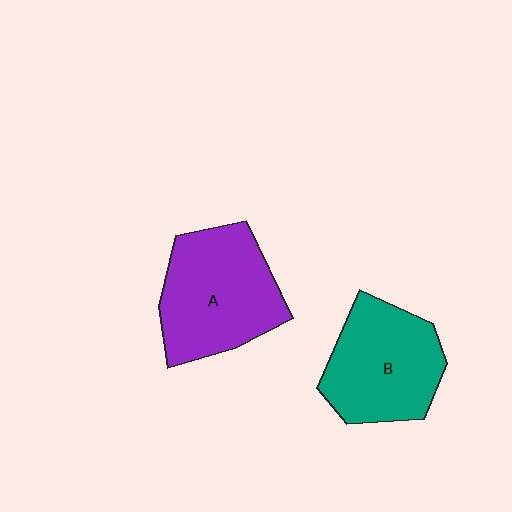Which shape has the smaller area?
Shape B (teal).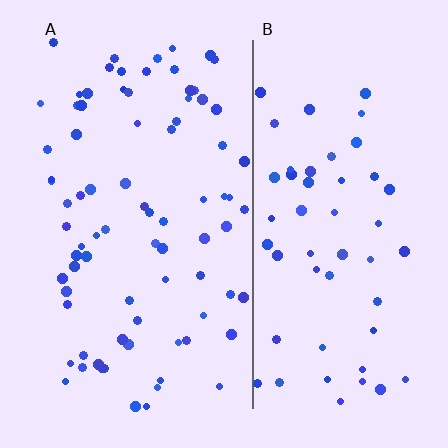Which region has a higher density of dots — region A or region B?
A (the left).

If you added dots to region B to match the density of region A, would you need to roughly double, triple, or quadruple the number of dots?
Approximately double.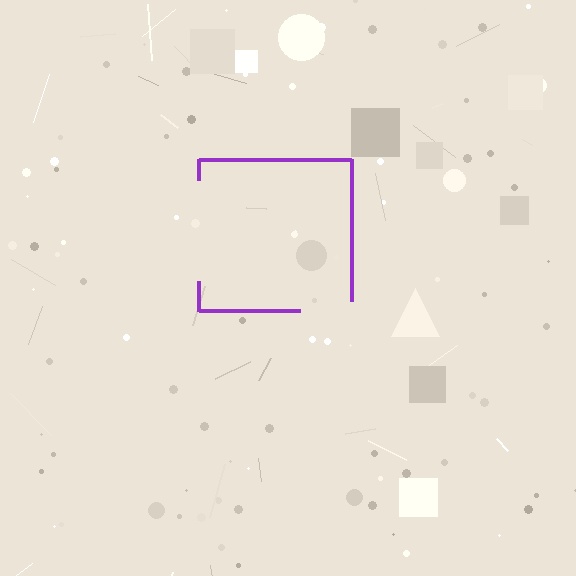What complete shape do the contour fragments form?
The contour fragments form a square.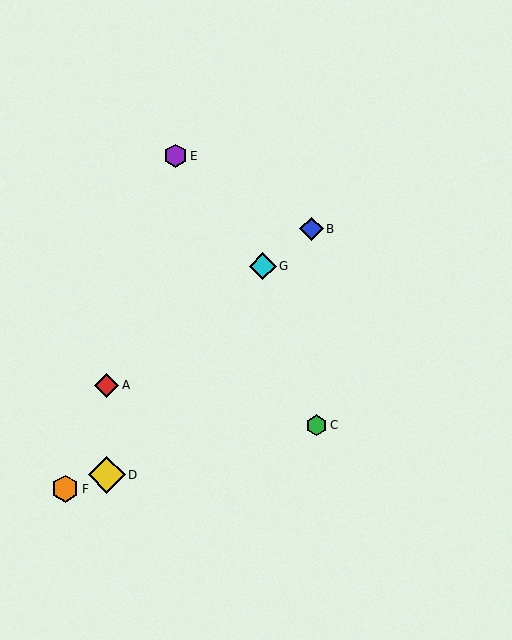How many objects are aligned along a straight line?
3 objects (A, B, G) are aligned along a straight line.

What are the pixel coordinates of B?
Object B is at (312, 229).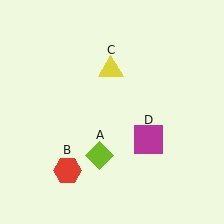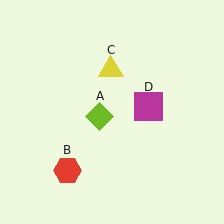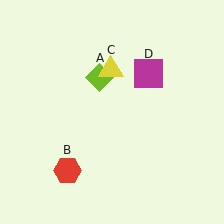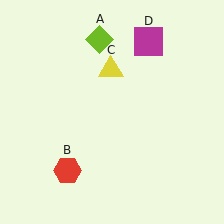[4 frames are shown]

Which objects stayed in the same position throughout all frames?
Red hexagon (object B) and yellow triangle (object C) remained stationary.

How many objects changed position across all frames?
2 objects changed position: lime diamond (object A), magenta square (object D).